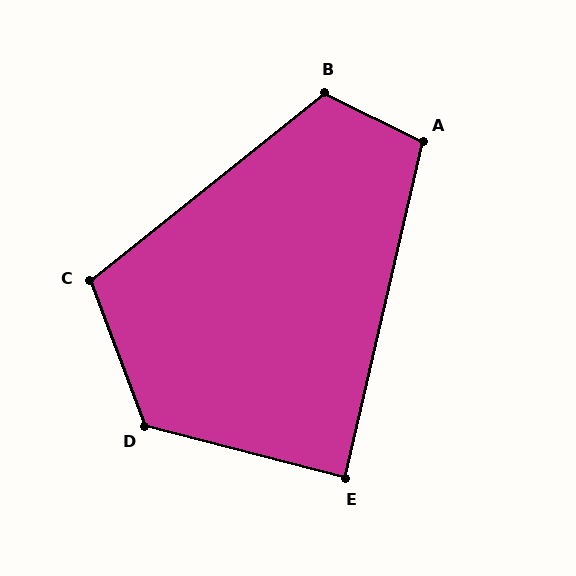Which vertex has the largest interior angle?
D, at approximately 125 degrees.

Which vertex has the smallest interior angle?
E, at approximately 88 degrees.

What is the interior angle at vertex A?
Approximately 104 degrees (obtuse).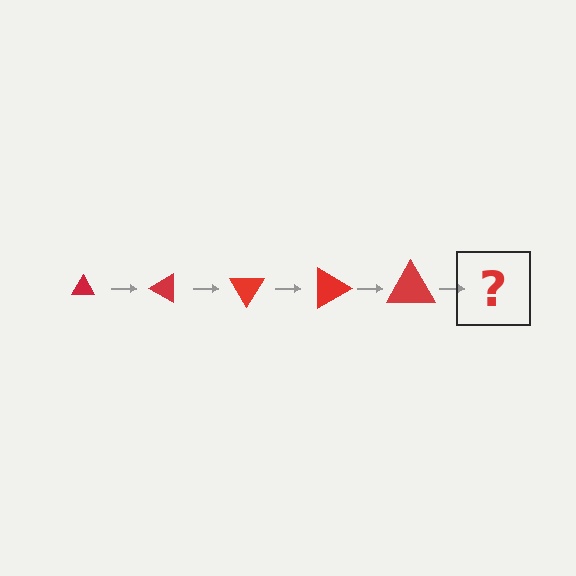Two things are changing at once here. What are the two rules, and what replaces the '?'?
The two rules are that the triangle grows larger each step and it rotates 30 degrees each step. The '?' should be a triangle, larger than the previous one and rotated 150 degrees from the start.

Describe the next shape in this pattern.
It should be a triangle, larger than the previous one and rotated 150 degrees from the start.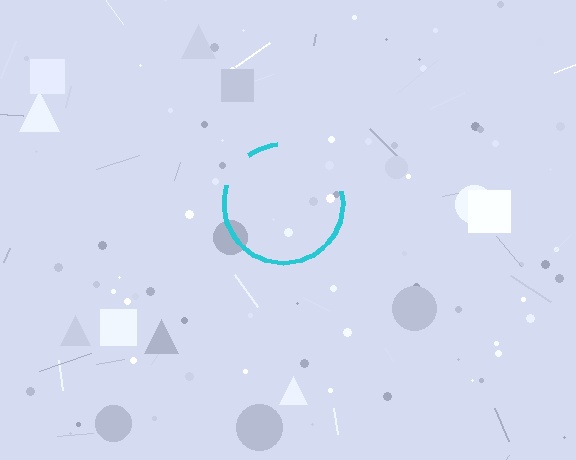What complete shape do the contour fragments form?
The contour fragments form a circle.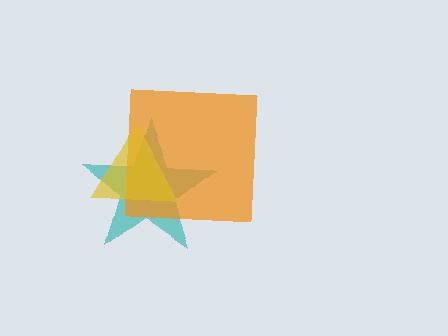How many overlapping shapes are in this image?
There are 3 overlapping shapes in the image.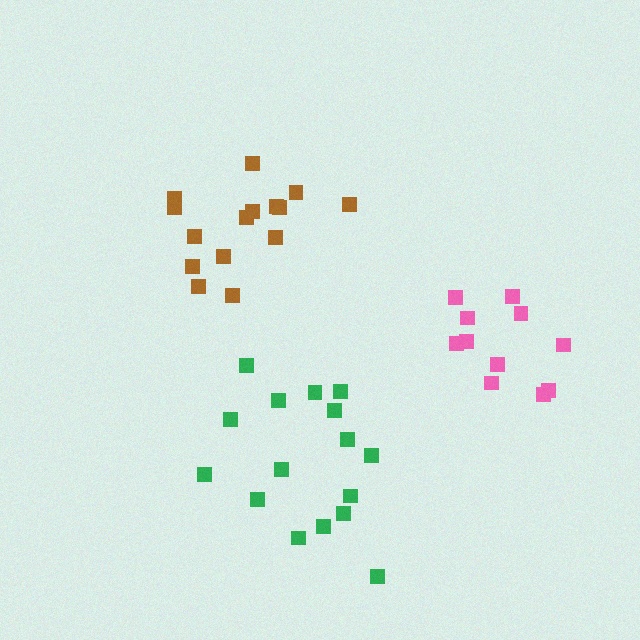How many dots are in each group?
Group 1: 11 dots, Group 2: 15 dots, Group 3: 16 dots (42 total).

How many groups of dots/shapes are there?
There are 3 groups.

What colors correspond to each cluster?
The clusters are colored: pink, brown, green.